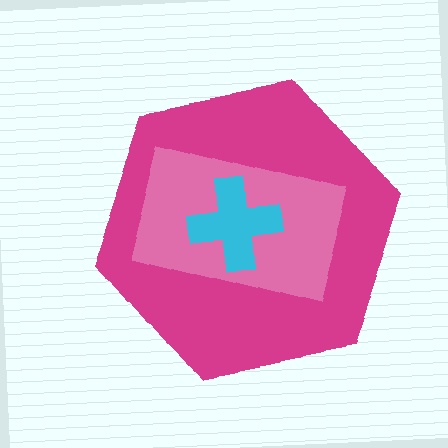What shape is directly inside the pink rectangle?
The cyan cross.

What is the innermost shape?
The cyan cross.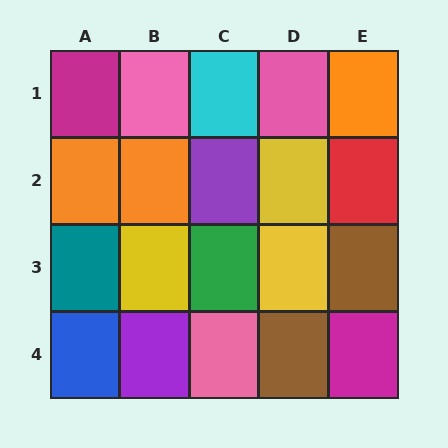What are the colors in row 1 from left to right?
Magenta, pink, cyan, pink, orange.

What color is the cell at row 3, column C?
Green.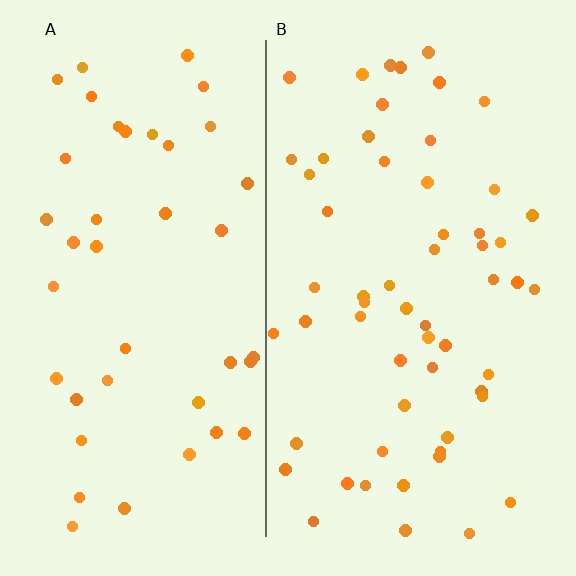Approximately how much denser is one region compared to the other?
Approximately 1.4× — region B over region A.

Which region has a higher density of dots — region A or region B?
B (the right).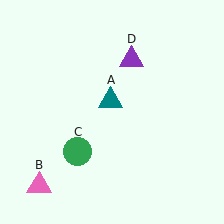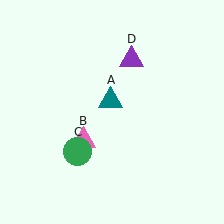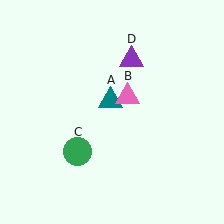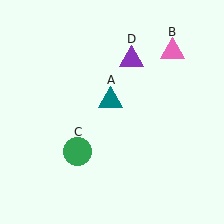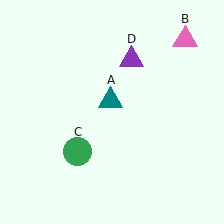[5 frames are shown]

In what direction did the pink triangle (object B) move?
The pink triangle (object B) moved up and to the right.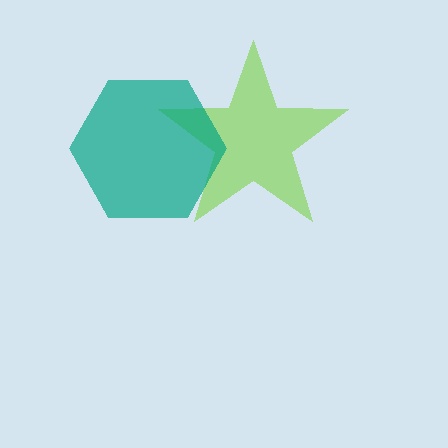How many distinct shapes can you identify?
There are 2 distinct shapes: a lime star, a teal hexagon.